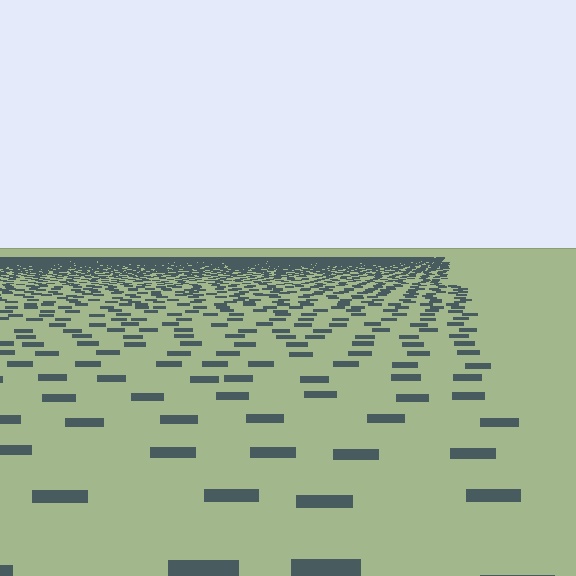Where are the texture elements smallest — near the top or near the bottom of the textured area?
Near the top.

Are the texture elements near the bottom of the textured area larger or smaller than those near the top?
Larger. Near the bottom, elements are closer to the viewer and appear at a bigger on-screen size.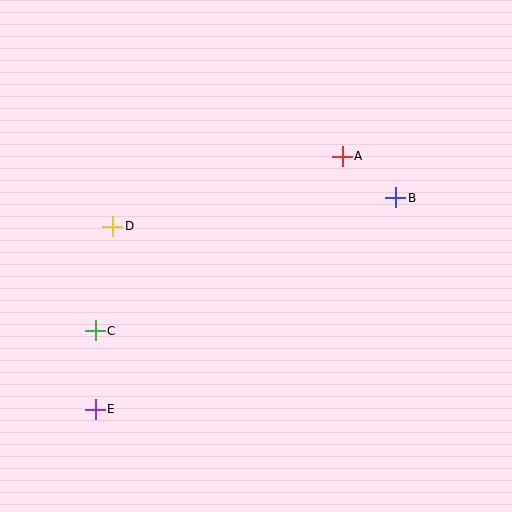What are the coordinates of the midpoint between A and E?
The midpoint between A and E is at (219, 283).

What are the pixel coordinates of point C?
Point C is at (95, 331).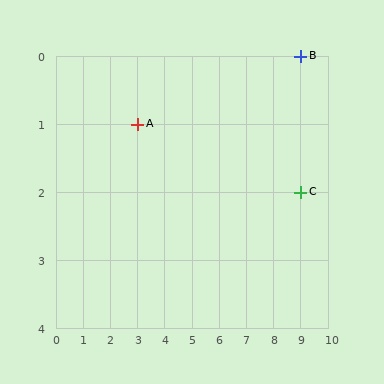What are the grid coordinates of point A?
Point A is at grid coordinates (3, 1).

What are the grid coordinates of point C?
Point C is at grid coordinates (9, 2).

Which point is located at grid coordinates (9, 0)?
Point B is at (9, 0).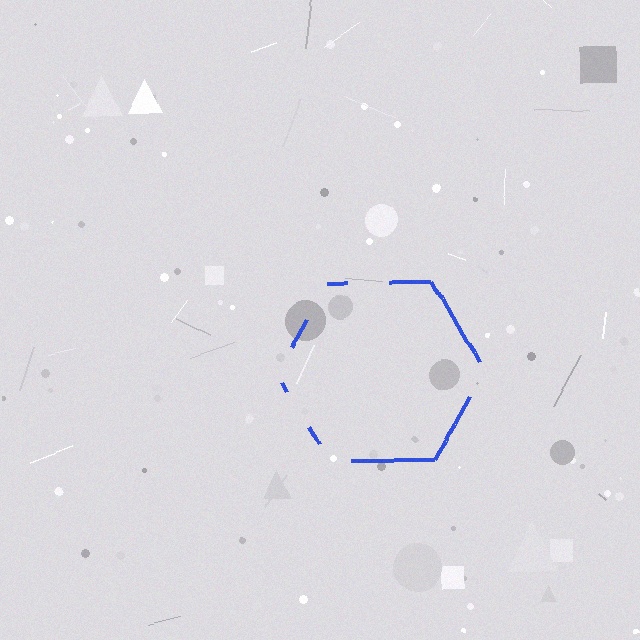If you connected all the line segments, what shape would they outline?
They would outline a hexagon.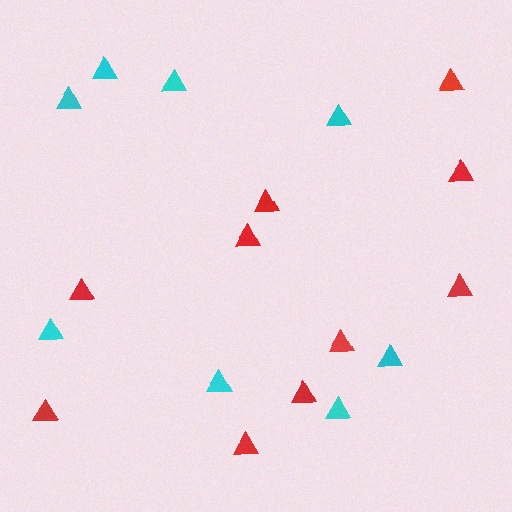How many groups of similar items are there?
There are 2 groups: one group of cyan triangles (8) and one group of red triangles (10).